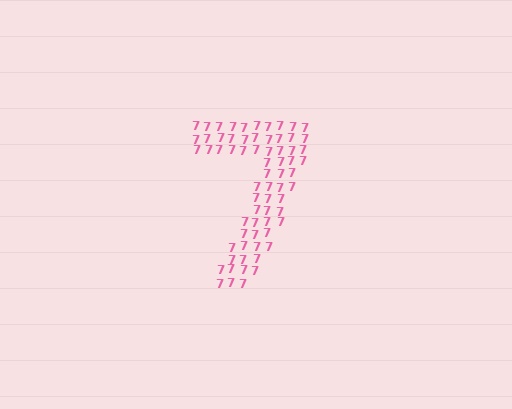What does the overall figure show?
The overall figure shows the digit 7.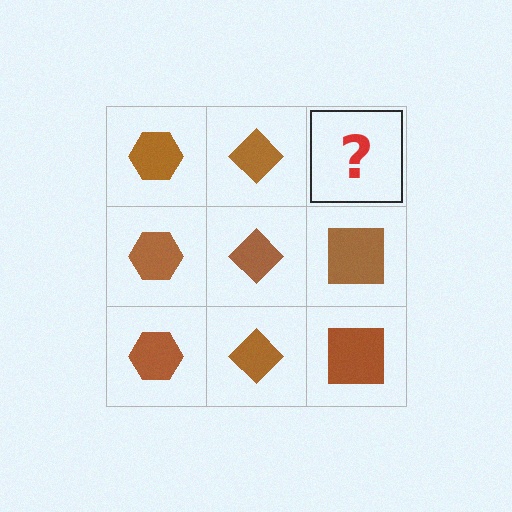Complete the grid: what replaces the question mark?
The question mark should be replaced with a brown square.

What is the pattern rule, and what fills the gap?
The rule is that each column has a consistent shape. The gap should be filled with a brown square.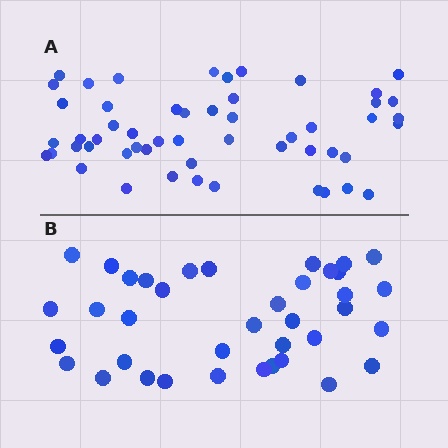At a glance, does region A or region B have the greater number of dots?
Region A (the top region) has more dots.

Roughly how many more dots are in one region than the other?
Region A has approximately 15 more dots than region B.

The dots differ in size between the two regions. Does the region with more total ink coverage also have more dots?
No. Region B has more total ink coverage because its dots are larger, but region A actually contains more individual dots. Total area can be misleading — the number of items is what matters here.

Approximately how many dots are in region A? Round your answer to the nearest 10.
About 50 dots. (The exact count is 53, which rounds to 50.)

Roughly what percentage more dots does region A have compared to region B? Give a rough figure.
About 40% more.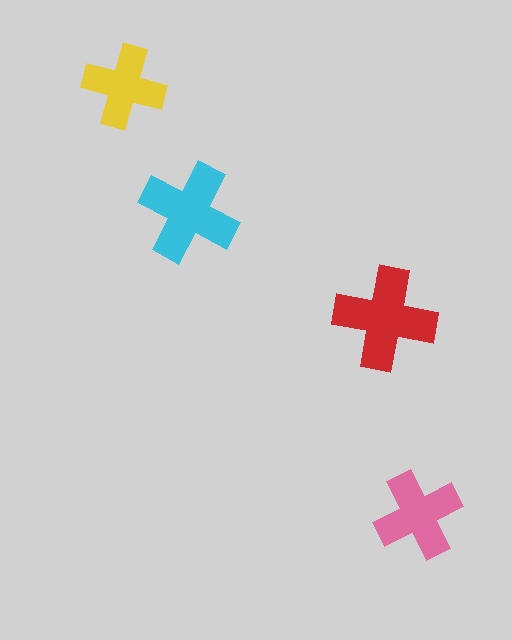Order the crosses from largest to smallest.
the red one, the cyan one, the pink one, the yellow one.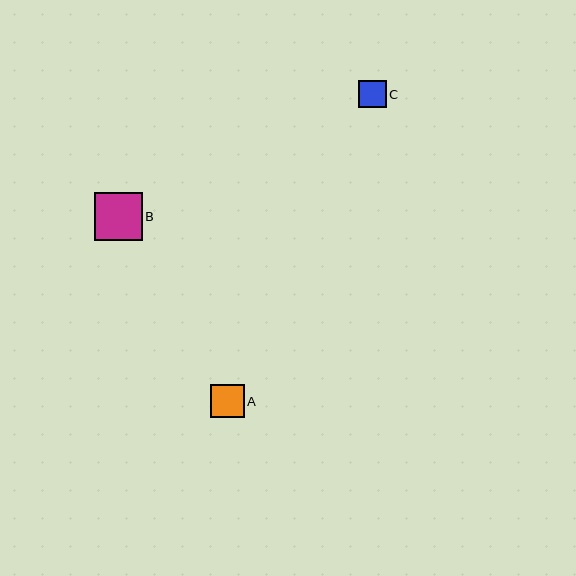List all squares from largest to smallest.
From largest to smallest: B, A, C.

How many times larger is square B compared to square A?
Square B is approximately 1.4 times the size of square A.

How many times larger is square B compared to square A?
Square B is approximately 1.4 times the size of square A.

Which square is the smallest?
Square C is the smallest with a size of approximately 27 pixels.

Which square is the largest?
Square B is the largest with a size of approximately 48 pixels.